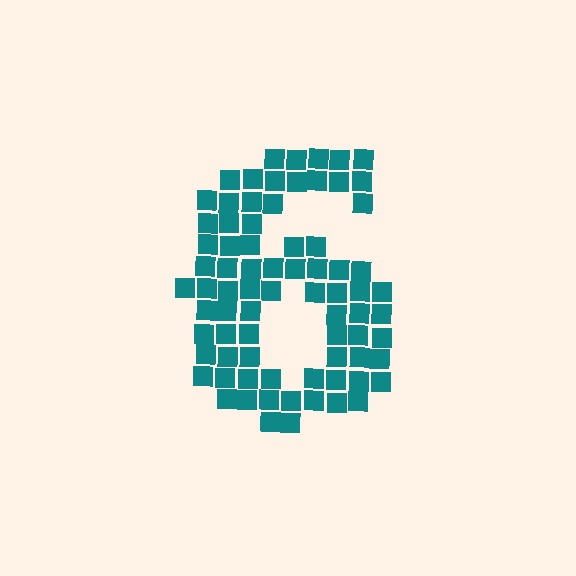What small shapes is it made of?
It is made of small squares.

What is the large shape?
The large shape is the digit 6.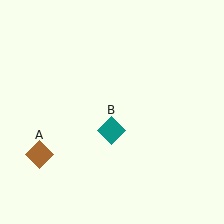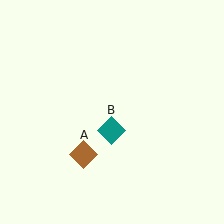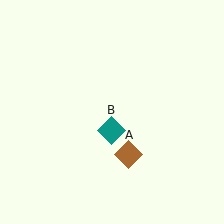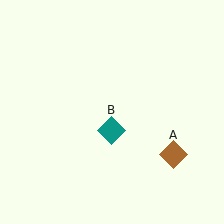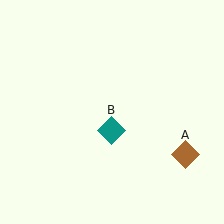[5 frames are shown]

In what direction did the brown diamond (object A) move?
The brown diamond (object A) moved right.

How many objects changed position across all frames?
1 object changed position: brown diamond (object A).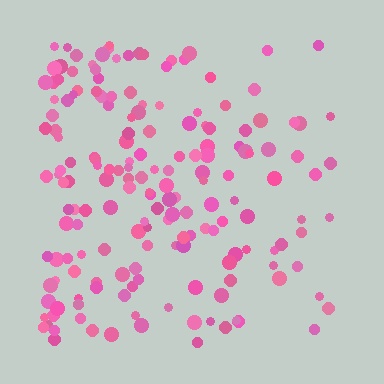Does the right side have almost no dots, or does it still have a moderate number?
Still a moderate number, just noticeably fewer than the left.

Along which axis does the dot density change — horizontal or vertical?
Horizontal.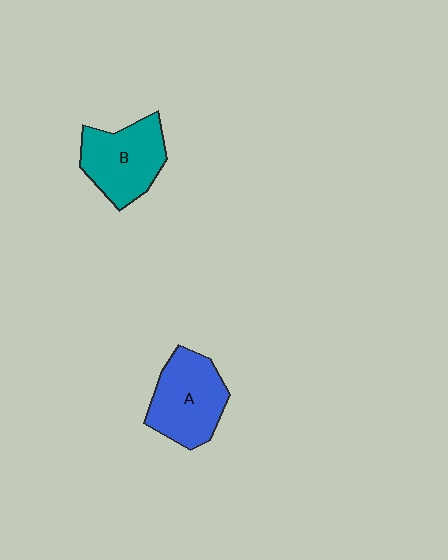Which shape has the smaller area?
Shape B (teal).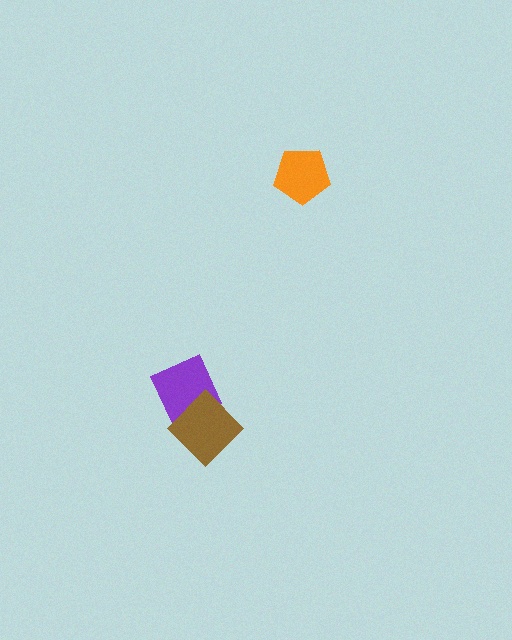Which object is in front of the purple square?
The brown diamond is in front of the purple square.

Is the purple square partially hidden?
Yes, it is partially covered by another shape.